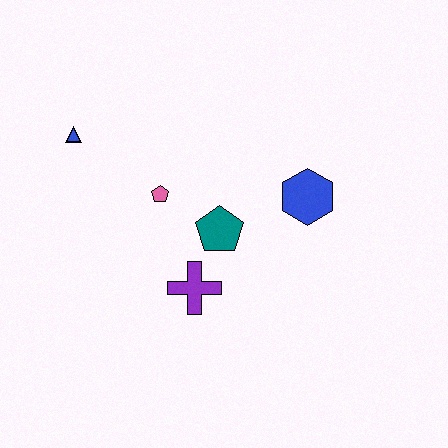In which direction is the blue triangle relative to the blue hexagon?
The blue triangle is to the left of the blue hexagon.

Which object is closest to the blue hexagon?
The teal pentagon is closest to the blue hexagon.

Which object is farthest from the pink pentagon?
The blue hexagon is farthest from the pink pentagon.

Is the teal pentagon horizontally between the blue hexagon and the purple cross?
Yes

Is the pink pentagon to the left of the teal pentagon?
Yes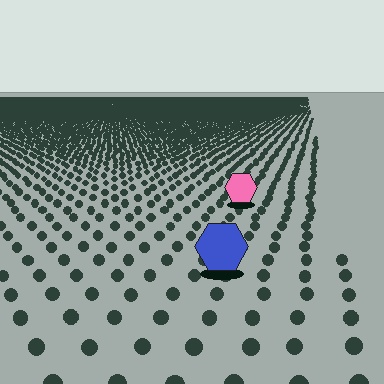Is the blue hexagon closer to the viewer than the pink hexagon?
Yes. The blue hexagon is closer — you can tell from the texture gradient: the ground texture is coarser near it.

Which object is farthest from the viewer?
The pink hexagon is farthest from the viewer. It appears smaller and the ground texture around it is denser.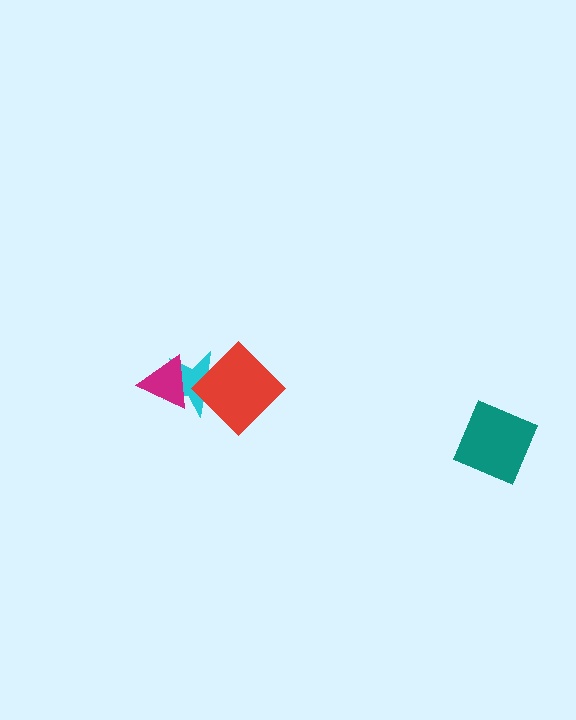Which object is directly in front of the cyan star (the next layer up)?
The red diamond is directly in front of the cyan star.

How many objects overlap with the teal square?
0 objects overlap with the teal square.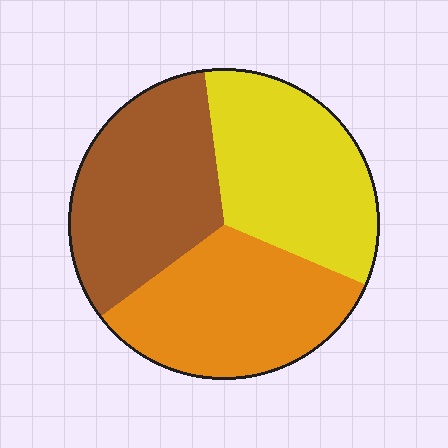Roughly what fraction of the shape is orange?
Orange takes up about one third (1/3) of the shape.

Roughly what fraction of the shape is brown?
Brown covers 33% of the shape.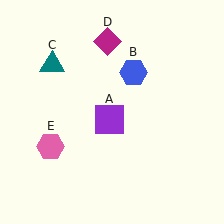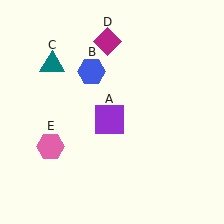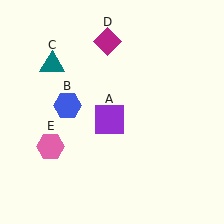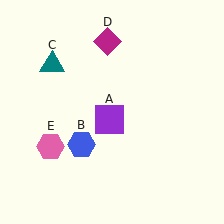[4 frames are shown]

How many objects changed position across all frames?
1 object changed position: blue hexagon (object B).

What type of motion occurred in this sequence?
The blue hexagon (object B) rotated counterclockwise around the center of the scene.